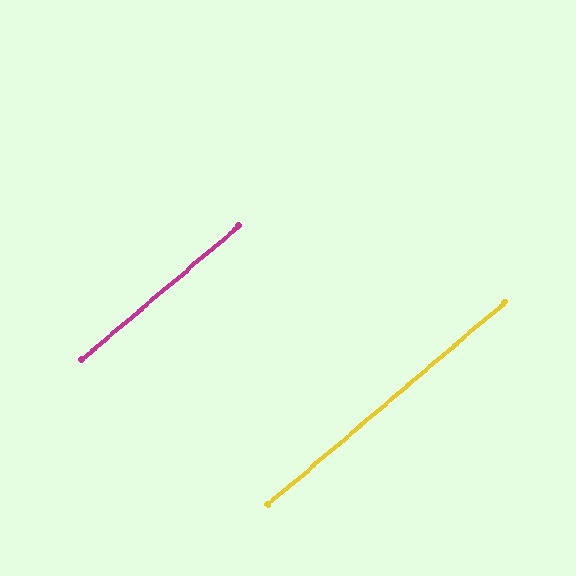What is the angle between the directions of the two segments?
Approximately 0 degrees.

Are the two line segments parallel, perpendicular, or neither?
Parallel — their directions differ by only 0.0°.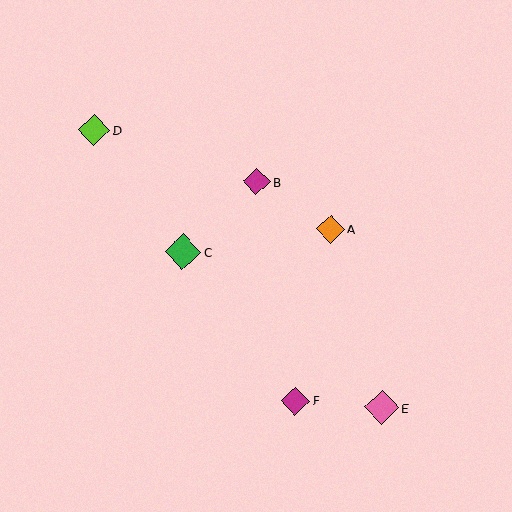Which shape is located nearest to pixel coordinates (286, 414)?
The magenta diamond (labeled F) at (296, 401) is nearest to that location.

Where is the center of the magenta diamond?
The center of the magenta diamond is at (296, 401).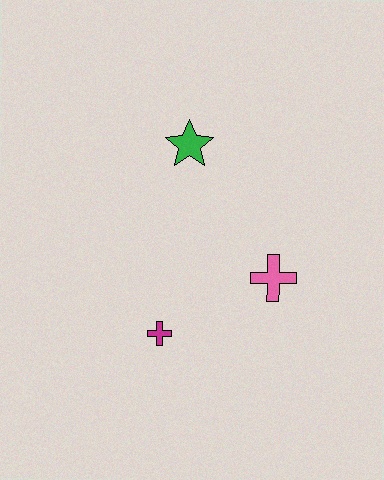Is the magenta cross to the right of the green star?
No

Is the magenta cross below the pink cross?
Yes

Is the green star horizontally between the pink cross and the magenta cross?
Yes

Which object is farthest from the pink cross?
The green star is farthest from the pink cross.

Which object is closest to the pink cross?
The magenta cross is closest to the pink cross.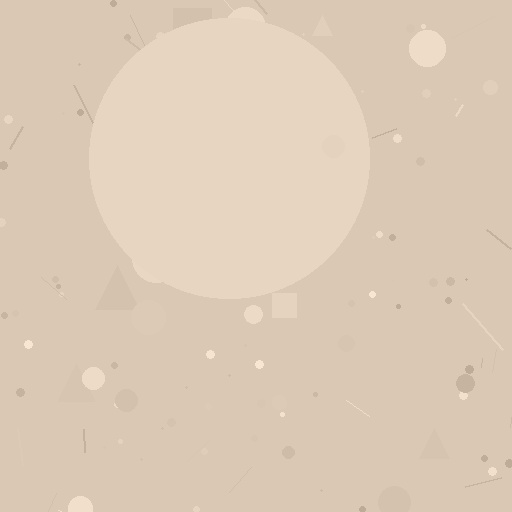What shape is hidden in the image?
A circle is hidden in the image.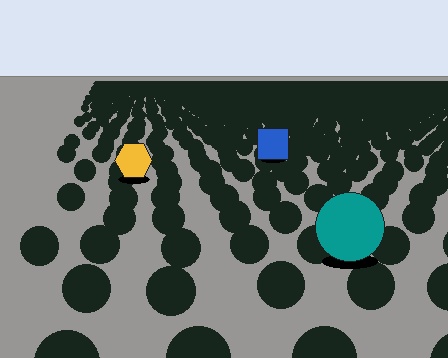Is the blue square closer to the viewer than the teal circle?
No. The teal circle is closer — you can tell from the texture gradient: the ground texture is coarser near it.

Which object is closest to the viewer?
The teal circle is closest. The texture marks near it are larger and more spread out.